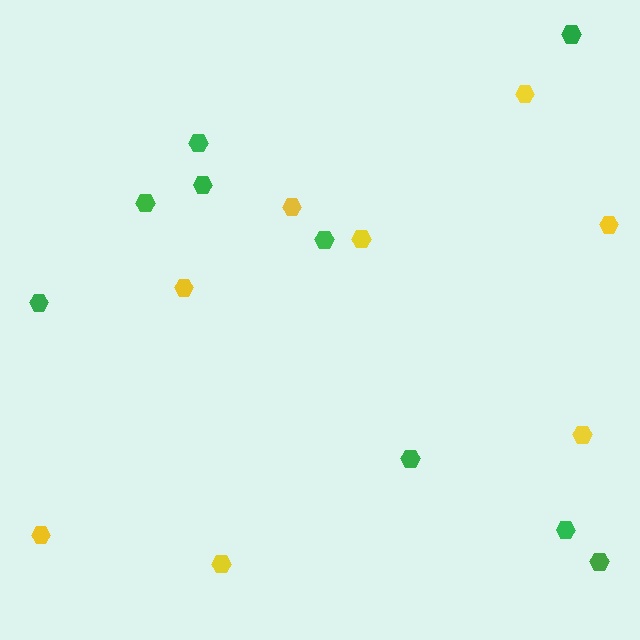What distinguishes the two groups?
There are 2 groups: one group of yellow hexagons (8) and one group of green hexagons (9).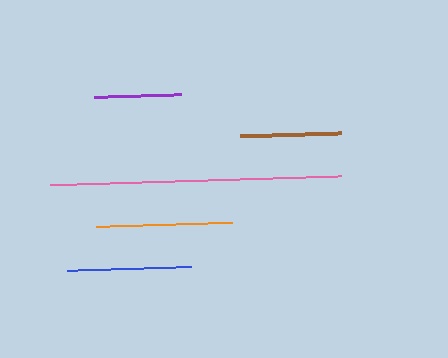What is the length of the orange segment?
The orange segment is approximately 136 pixels long.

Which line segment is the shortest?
The purple line is the shortest at approximately 86 pixels.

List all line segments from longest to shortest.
From longest to shortest: pink, orange, blue, brown, purple.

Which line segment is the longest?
The pink line is the longest at approximately 291 pixels.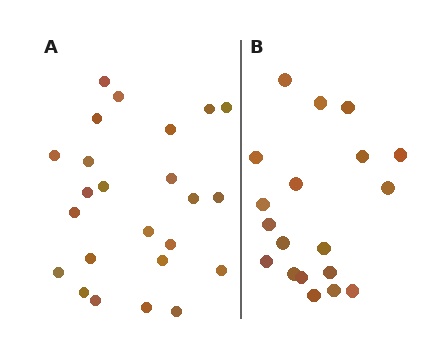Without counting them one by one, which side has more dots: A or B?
Region A (the left region) has more dots.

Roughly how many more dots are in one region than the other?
Region A has about 5 more dots than region B.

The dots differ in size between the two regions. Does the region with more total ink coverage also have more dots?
No. Region B has more total ink coverage because its dots are larger, but region A actually contains more individual dots. Total area can be misleading — the number of items is what matters here.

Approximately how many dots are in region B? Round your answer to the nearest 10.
About 20 dots. (The exact count is 19, which rounds to 20.)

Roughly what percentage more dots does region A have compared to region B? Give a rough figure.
About 25% more.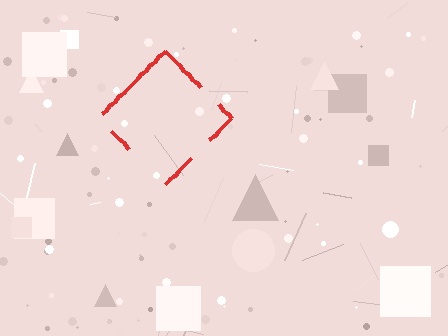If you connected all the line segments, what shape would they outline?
They would outline a diamond.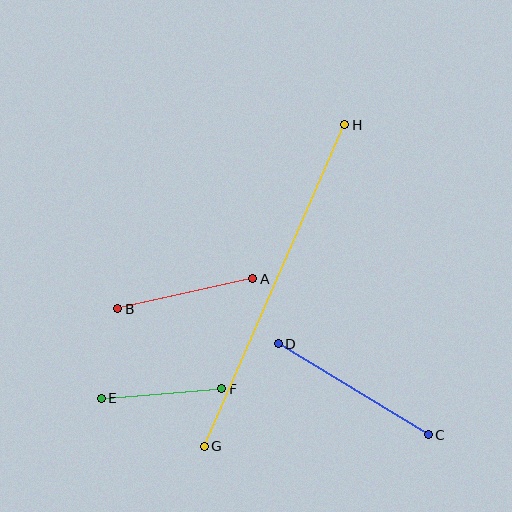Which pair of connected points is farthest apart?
Points G and H are farthest apart.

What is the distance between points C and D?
The distance is approximately 175 pixels.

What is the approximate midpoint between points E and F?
The midpoint is at approximately (161, 393) pixels.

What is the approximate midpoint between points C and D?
The midpoint is at approximately (353, 389) pixels.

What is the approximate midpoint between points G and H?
The midpoint is at approximately (274, 286) pixels.